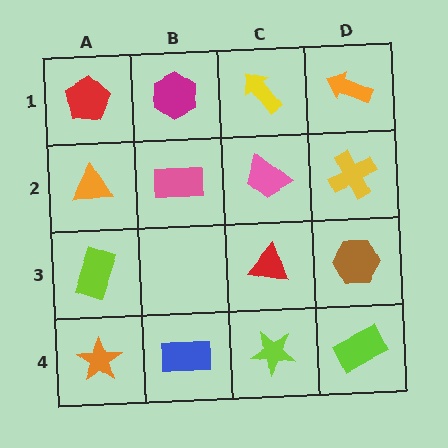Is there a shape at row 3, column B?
No, that cell is empty.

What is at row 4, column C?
A lime star.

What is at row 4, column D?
A lime rectangle.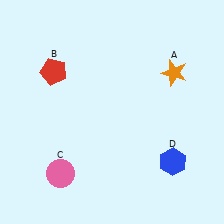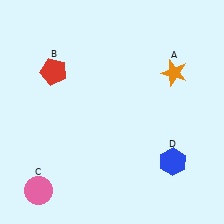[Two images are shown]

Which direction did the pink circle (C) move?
The pink circle (C) moved left.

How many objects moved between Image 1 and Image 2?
1 object moved between the two images.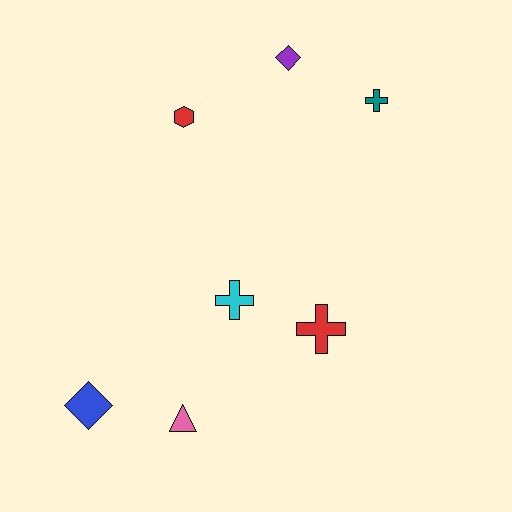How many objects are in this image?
There are 7 objects.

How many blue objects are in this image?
There is 1 blue object.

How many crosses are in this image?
There are 3 crosses.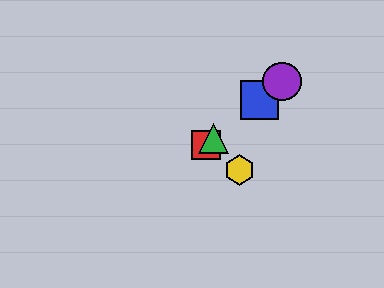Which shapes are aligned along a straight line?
The red square, the blue square, the green triangle, the purple circle are aligned along a straight line.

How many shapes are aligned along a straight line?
4 shapes (the red square, the blue square, the green triangle, the purple circle) are aligned along a straight line.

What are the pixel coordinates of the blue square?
The blue square is at (260, 100).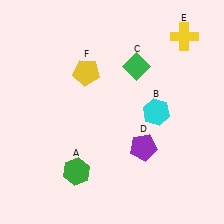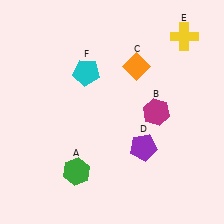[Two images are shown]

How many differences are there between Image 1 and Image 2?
There are 3 differences between the two images.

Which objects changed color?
B changed from cyan to magenta. C changed from green to orange. F changed from yellow to cyan.